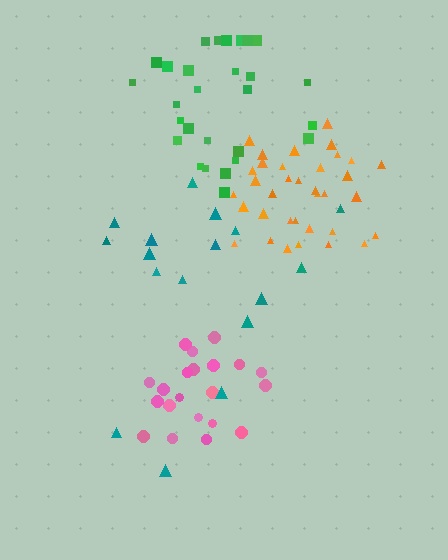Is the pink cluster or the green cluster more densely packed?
Green.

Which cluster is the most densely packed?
Orange.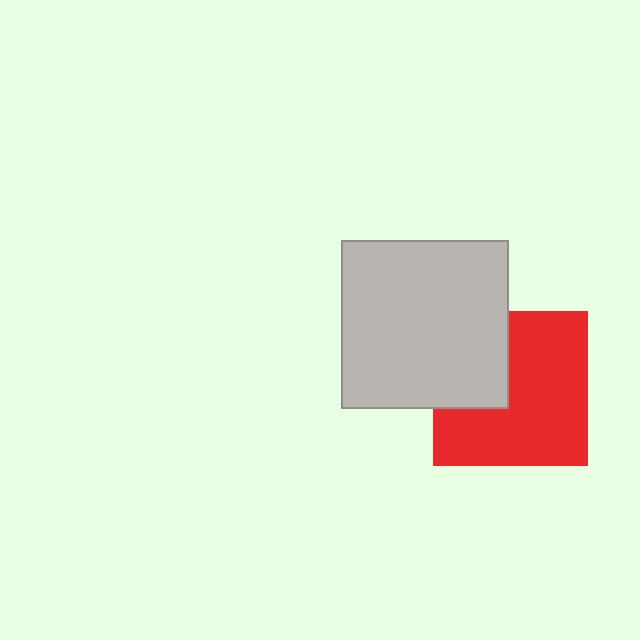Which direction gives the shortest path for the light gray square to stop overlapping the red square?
Moving left gives the shortest separation.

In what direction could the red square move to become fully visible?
The red square could move right. That would shift it out from behind the light gray square entirely.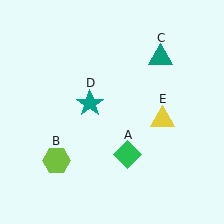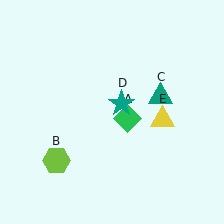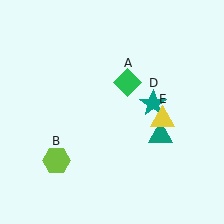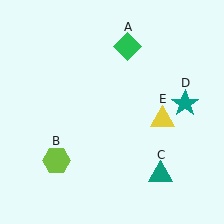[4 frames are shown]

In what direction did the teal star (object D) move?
The teal star (object D) moved right.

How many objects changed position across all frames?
3 objects changed position: green diamond (object A), teal triangle (object C), teal star (object D).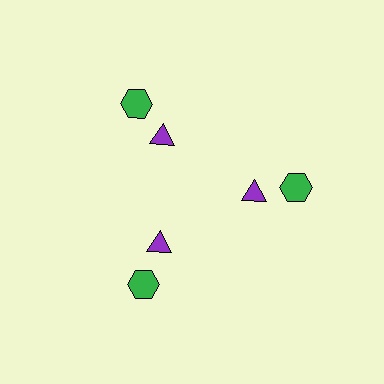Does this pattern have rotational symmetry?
Yes, this pattern has 3-fold rotational symmetry. It looks the same after rotating 120 degrees around the center.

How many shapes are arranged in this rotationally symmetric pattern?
There are 6 shapes, arranged in 3 groups of 2.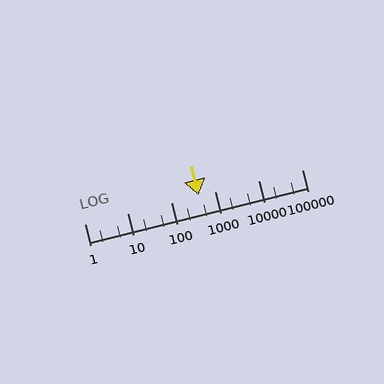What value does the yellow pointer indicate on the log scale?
The pointer indicates approximately 410.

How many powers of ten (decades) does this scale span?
The scale spans 5 decades, from 1 to 100000.